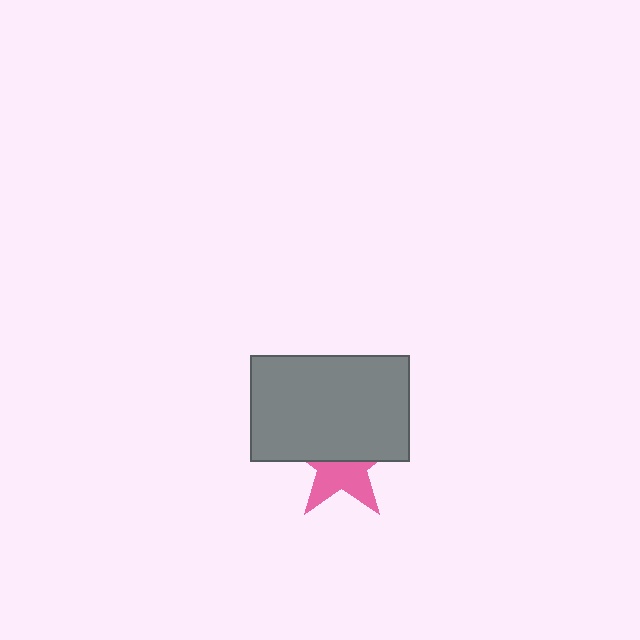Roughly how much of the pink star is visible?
About half of it is visible (roughly 47%).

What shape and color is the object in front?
The object in front is a gray rectangle.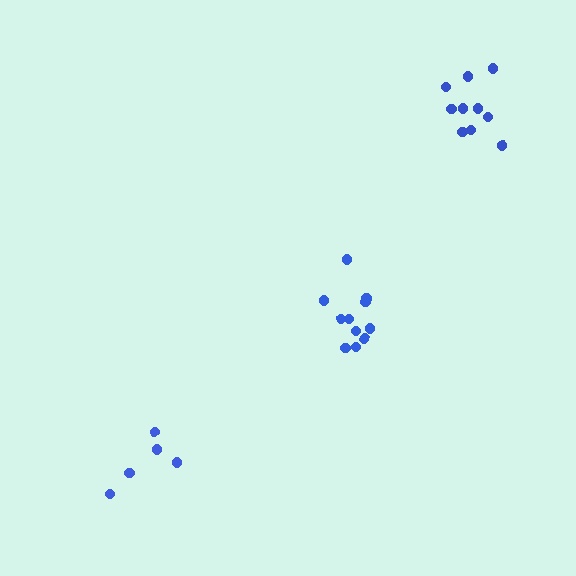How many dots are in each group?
Group 1: 11 dots, Group 2: 10 dots, Group 3: 5 dots (26 total).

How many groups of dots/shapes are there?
There are 3 groups.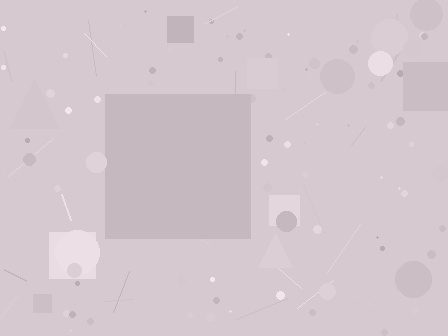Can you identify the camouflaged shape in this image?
The camouflaged shape is a square.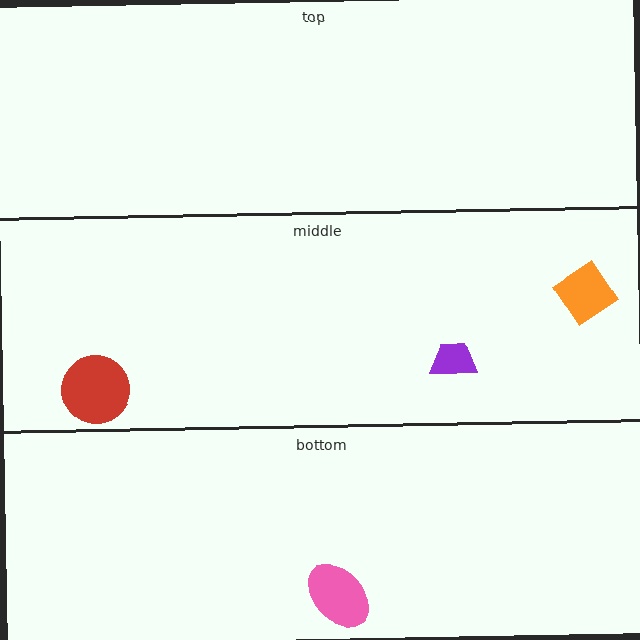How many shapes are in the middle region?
3.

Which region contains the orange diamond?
The middle region.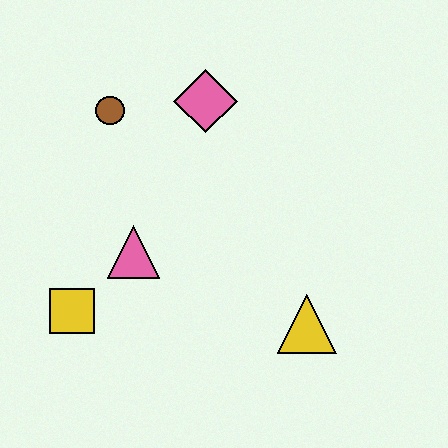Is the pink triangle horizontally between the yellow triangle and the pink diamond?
No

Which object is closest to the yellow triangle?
The pink triangle is closest to the yellow triangle.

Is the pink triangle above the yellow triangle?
Yes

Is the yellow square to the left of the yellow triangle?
Yes